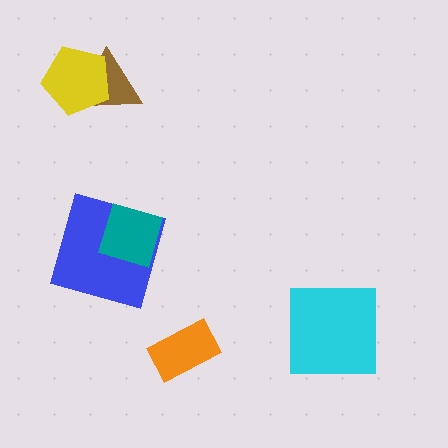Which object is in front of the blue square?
The teal square is in front of the blue square.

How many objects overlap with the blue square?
1 object overlaps with the blue square.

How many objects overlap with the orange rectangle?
0 objects overlap with the orange rectangle.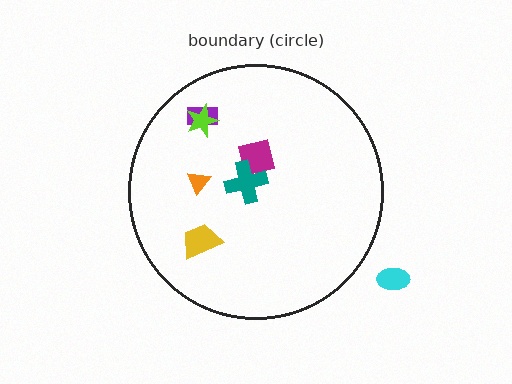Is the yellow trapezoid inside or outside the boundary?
Inside.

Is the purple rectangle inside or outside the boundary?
Inside.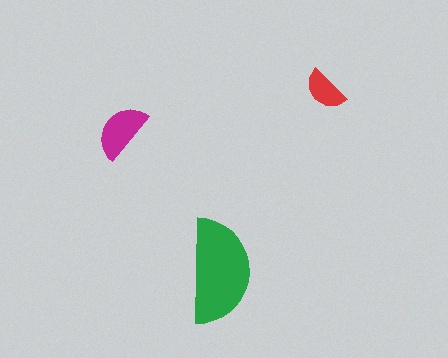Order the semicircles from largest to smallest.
the green one, the magenta one, the red one.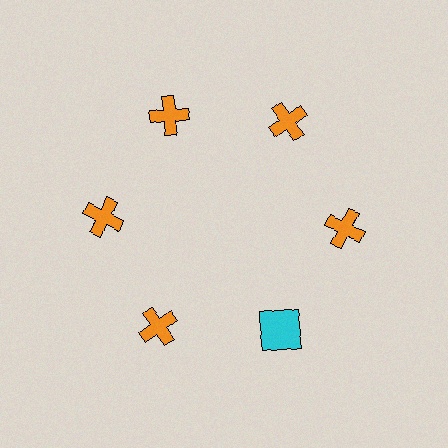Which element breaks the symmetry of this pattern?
The cyan square at roughly the 5 o'clock position breaks the symmetry. All other shapes are orange crosses.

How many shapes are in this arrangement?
There are 6 shapes arranged in a ring pattern.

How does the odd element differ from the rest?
It differs in both color (cyan instead of orange) and shape (square instead of cross).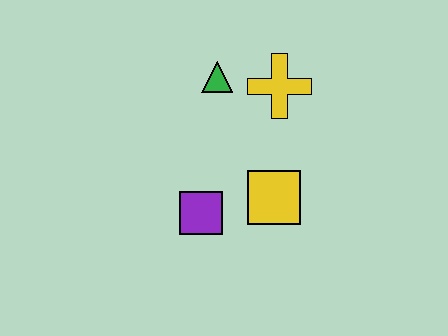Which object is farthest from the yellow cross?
The purple square is farthest from the yellow cross.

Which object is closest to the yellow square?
The purple square is closest to the yellow square.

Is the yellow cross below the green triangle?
Yes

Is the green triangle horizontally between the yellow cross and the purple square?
Yes